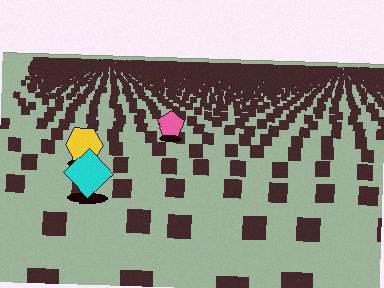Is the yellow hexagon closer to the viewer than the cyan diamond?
No. The cyan diamond is closer — you can tell from the texture gradient: the ground texture is coarser near it.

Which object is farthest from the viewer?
The pink pentagon is farthest from the viewer. It appears smaller and the ground texture around it is denser.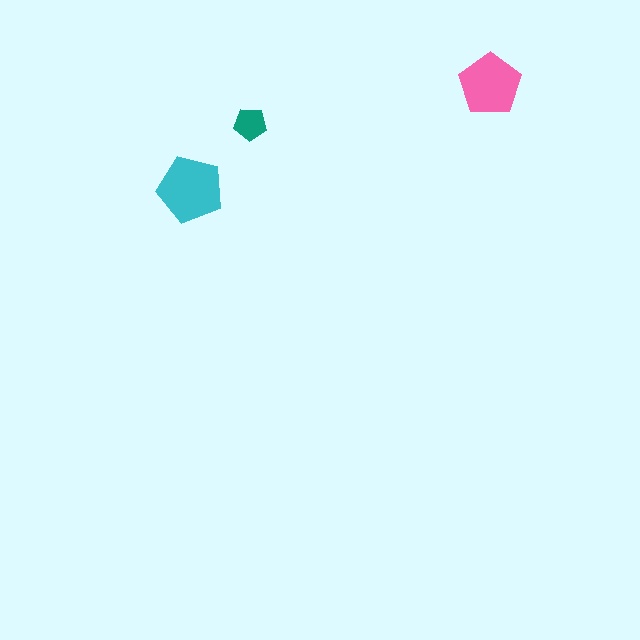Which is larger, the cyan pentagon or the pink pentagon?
The cyan one.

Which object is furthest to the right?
The pink pentagon is rightmost.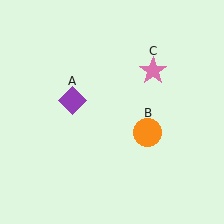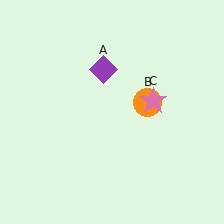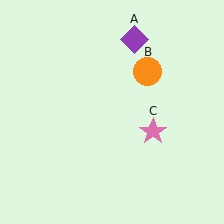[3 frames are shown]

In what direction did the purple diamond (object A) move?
The purple diamond (object A) moved up and to the right.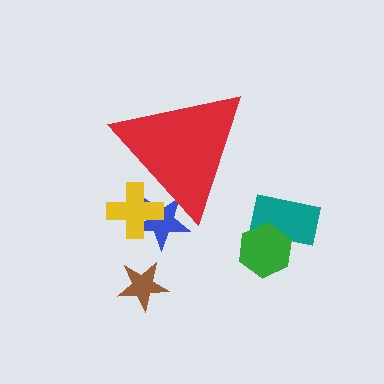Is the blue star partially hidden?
Yes, the blue star is partially hidden behind the red triangle.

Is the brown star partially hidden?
No, the brown star is fully visible.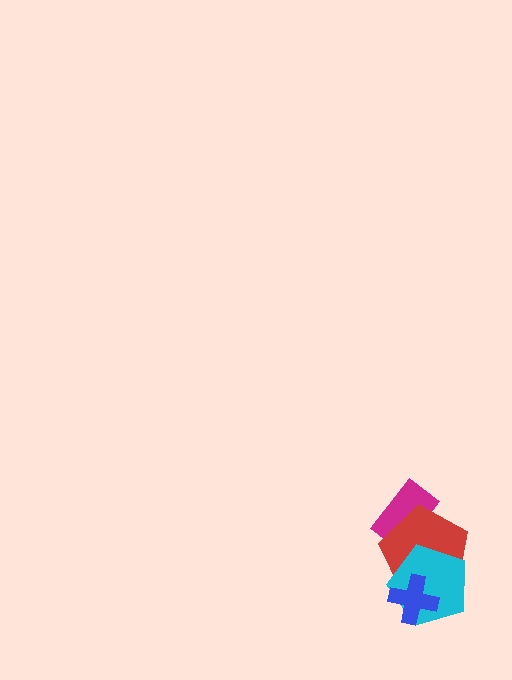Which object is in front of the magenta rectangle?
The red pentagon is in front of the magenta rectangle.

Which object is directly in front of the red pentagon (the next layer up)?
The cyan pentagon is directly in front of the red pentagon.